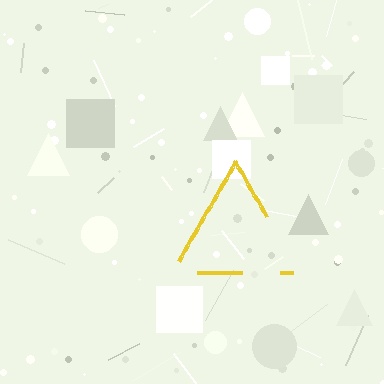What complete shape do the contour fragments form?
The contour fragments form a triangle.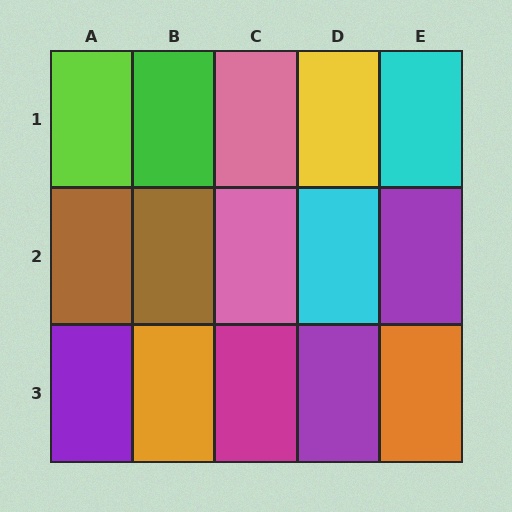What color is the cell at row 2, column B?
Brown.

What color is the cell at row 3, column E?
Orange.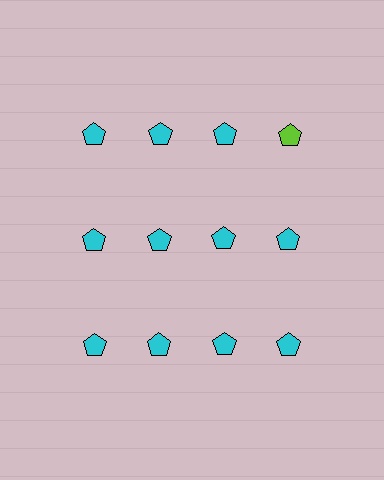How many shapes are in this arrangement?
There are 12 shapes arranged in a grid pattern.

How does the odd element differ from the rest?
It has a different color: lime instead of cyan.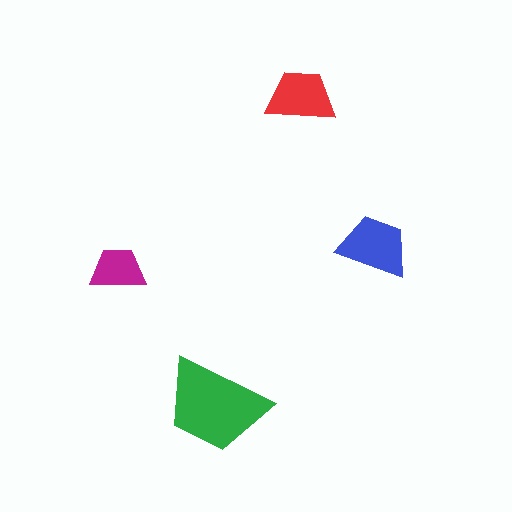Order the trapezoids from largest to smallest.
the green one, the blue one, the red one, the magenta one.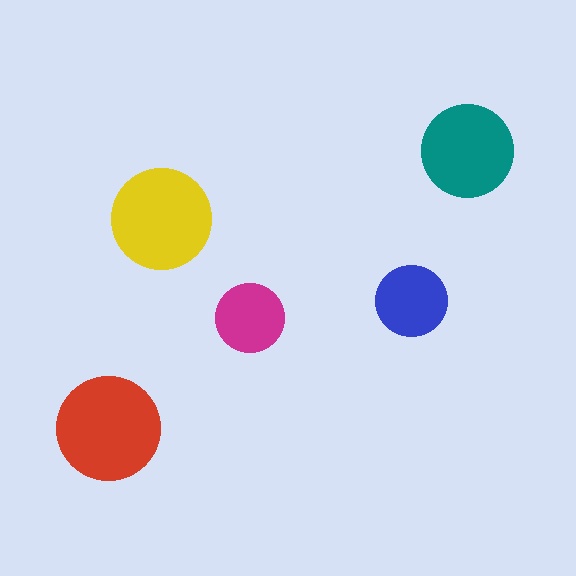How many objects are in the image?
There are 5 objects in the image.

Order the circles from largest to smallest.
the red one, the yellow one, the teal one, the blue one, the magenta one.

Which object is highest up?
The teal circle is topmost.